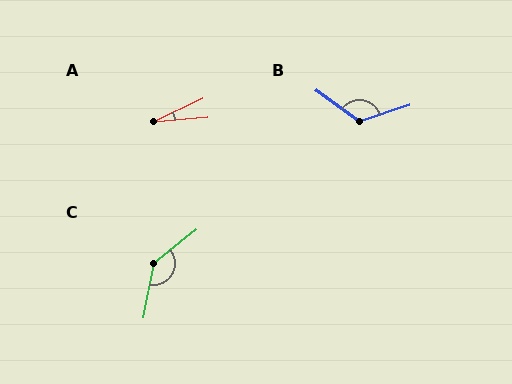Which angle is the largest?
C, at approximately 139 degrees.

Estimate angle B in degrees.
Approximately 126 degrees.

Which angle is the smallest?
A, at approximately 21 degrees.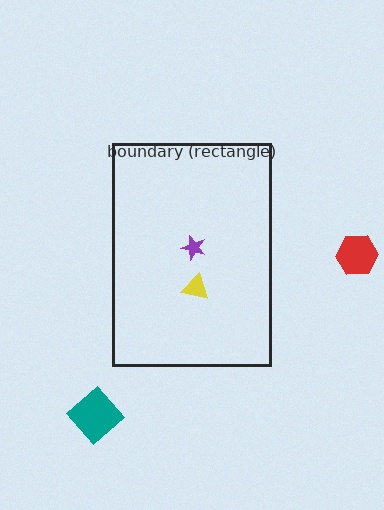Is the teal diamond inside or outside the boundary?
Outside.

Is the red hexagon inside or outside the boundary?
Outside.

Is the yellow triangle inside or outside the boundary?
Inside.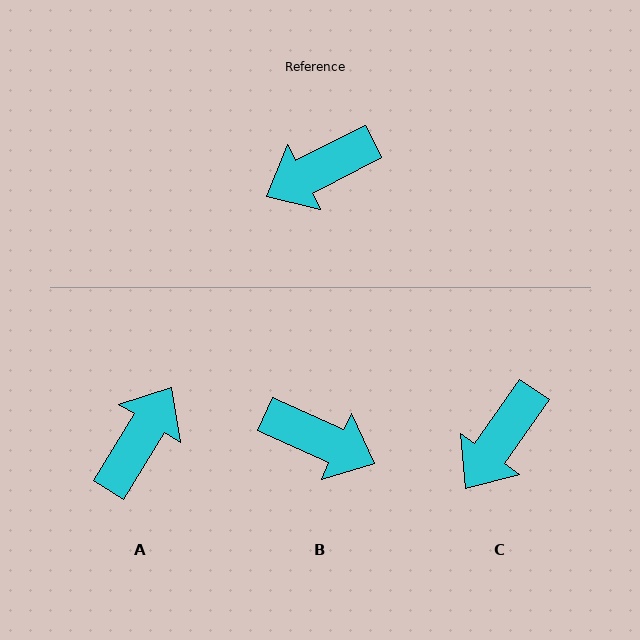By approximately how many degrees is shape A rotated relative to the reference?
Approximately 149 degrees clockwise.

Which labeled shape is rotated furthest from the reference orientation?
A, about 149 degrees away.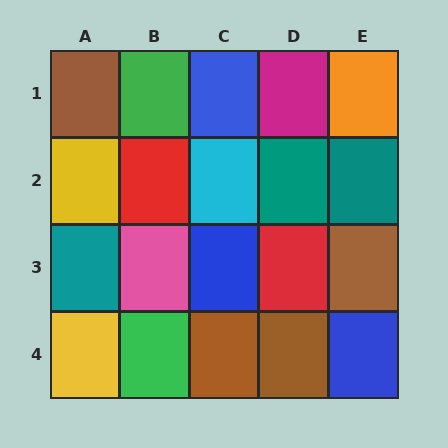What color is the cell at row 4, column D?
Brown.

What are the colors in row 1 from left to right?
Brown, green, blue, magenta, orange.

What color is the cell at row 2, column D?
Teal.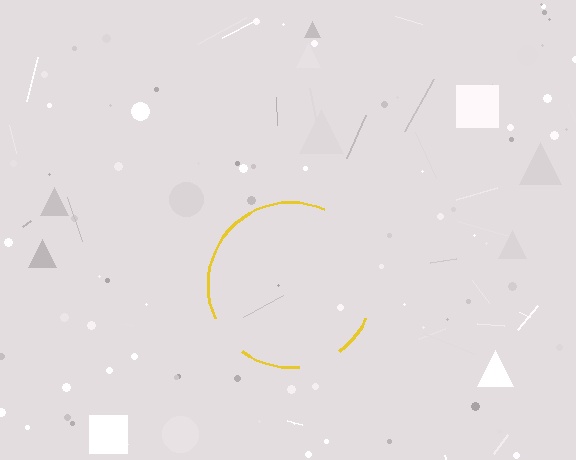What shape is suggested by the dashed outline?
The dashed outline suggests a circle.